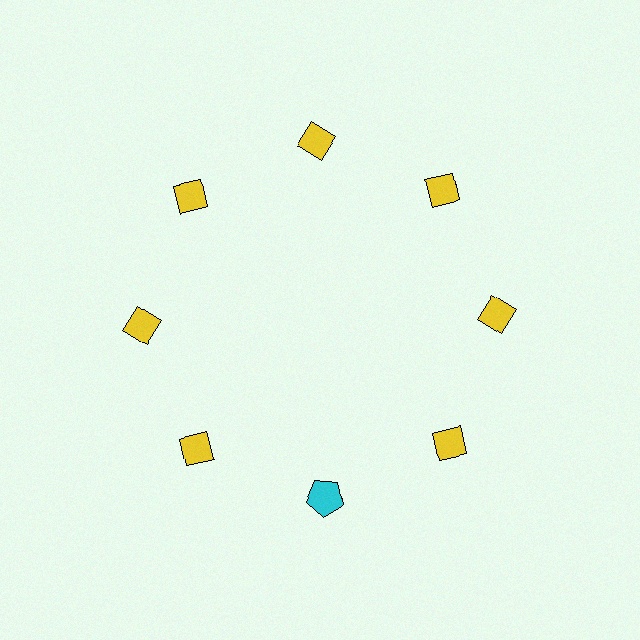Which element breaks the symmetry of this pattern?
The cyan pentagon at roughly the 6 o'clock position breaks the symmetry. All other shapes are yellow diamonds.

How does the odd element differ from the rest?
It differs in both color (cyan instead of yellow) and shape (pentagon instead of diamond).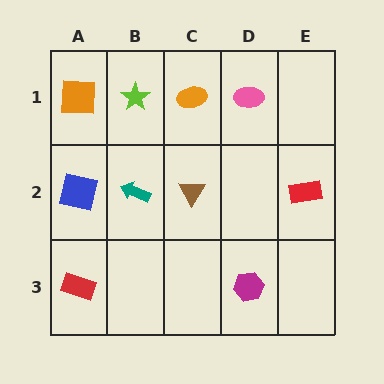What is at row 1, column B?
A lime star.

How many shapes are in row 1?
4 shapes.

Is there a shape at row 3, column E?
No, that cell is empty.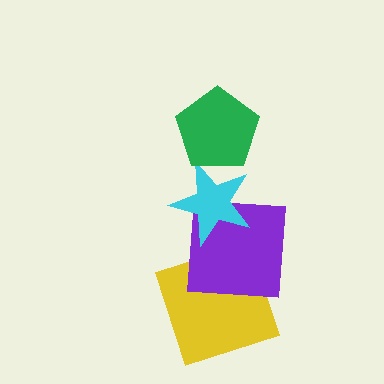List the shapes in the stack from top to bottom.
From top to bottom: the green pentagon, the cyan star, the purple square, the yellow square.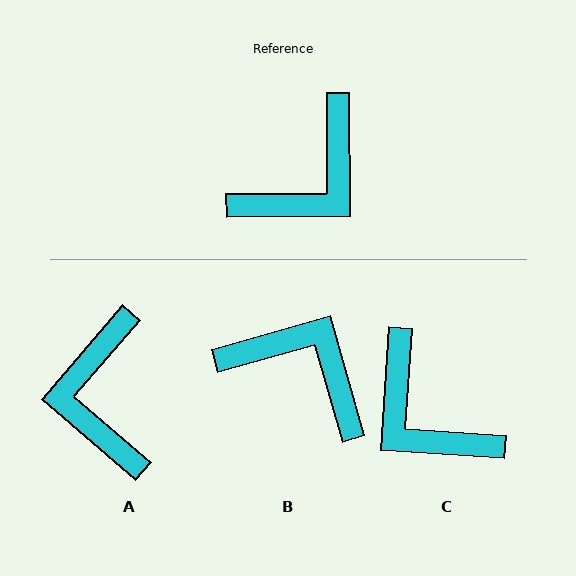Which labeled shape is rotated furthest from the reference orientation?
A, about 131 degrees away.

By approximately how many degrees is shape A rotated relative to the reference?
Approximately 131 degrees clockwise.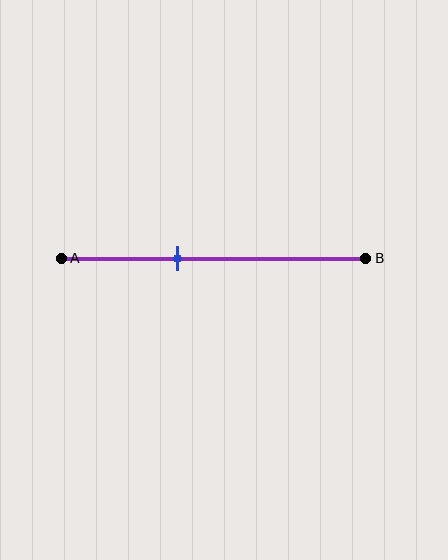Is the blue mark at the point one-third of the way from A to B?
No, the mark is at about 40% from A, not at the 33% one-third point.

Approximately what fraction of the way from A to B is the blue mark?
The blue mark is approximately 40% of the way from A to B.